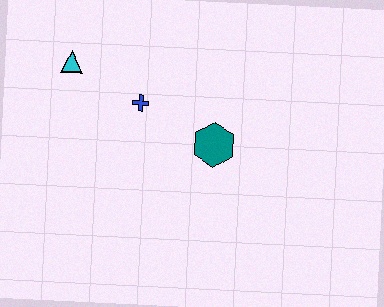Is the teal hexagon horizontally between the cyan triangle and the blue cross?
No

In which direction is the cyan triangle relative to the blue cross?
The cyan triangle is to the left of the blue cross.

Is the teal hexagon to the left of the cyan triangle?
No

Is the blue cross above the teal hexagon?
Yes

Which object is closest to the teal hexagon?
The blue cross is closest to the teal hexagon.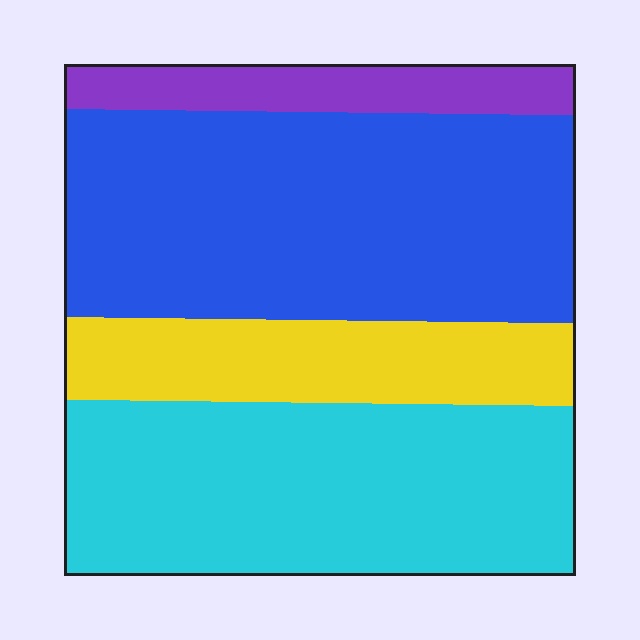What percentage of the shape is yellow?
Yellow takes up about one sixth (1/6) of the shape.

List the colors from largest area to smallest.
From largest to smallest: blue, cyan, yellow, purple.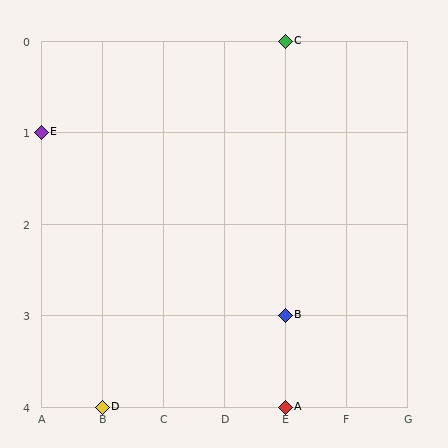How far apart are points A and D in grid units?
Points A and D are 3 columns apart.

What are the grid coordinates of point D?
Point D is at grid coordinates (B, 4).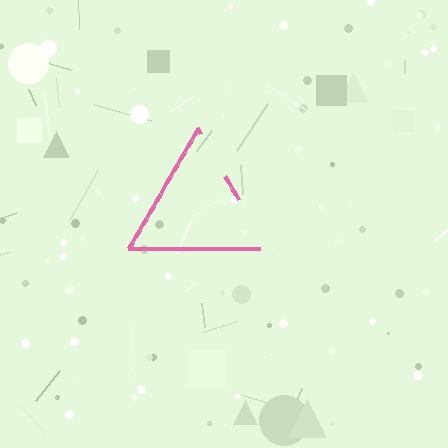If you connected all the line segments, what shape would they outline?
They would outline a triangle.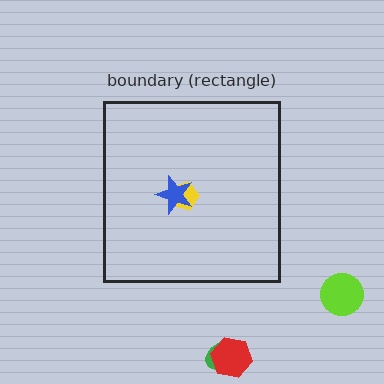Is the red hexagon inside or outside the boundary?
Outside.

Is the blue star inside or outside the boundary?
Inside.